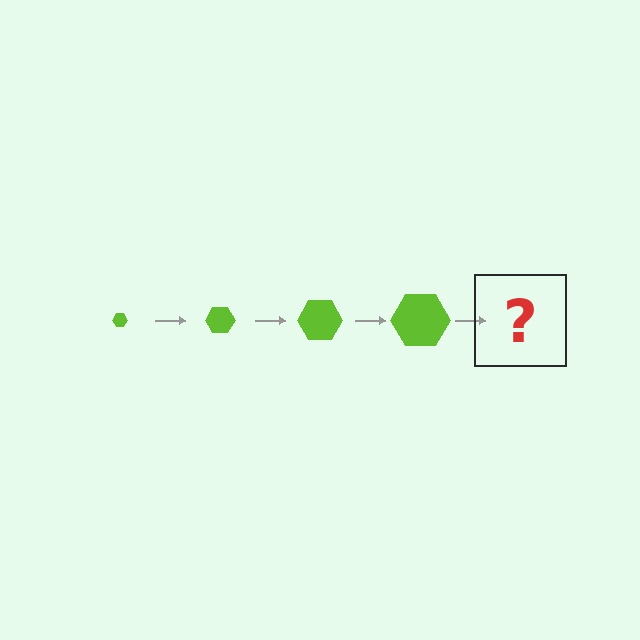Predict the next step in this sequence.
The next step is a lime hexagon, larger than the previous one.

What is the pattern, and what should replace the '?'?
The pattern is that the hexagon gets progressively larger each step. The '?' should be a lime hexagon, larger than the previous one.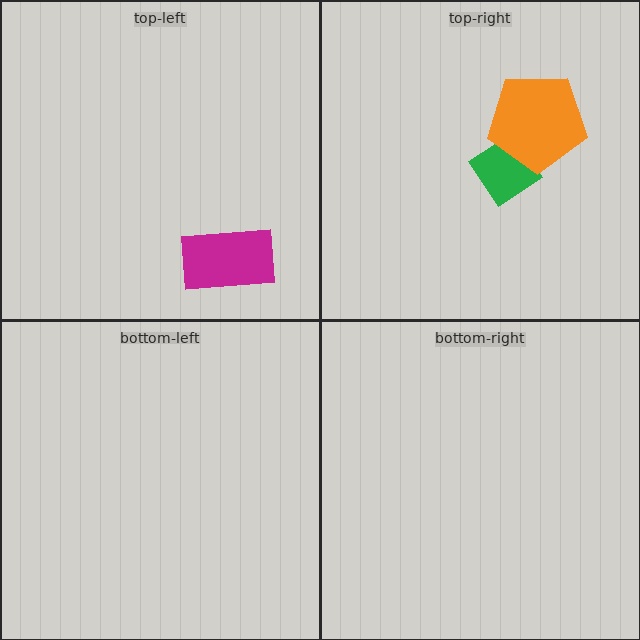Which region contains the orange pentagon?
The top-right region.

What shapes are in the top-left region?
The magenta rectangle.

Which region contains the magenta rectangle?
The top-left region.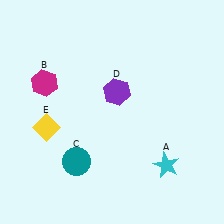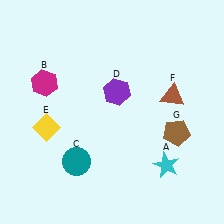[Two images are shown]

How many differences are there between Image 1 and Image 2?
There are 2 differences between the two images.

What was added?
A brown triangle (F), a brown pentagon (G) were added in Image 2.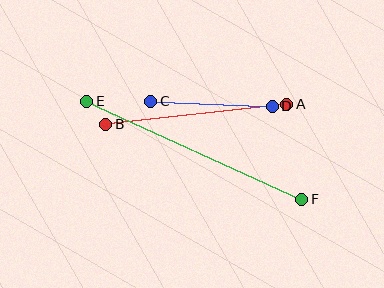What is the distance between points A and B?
The distance is approximately 182 pixels.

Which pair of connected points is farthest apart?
Points E and F are farthest apart.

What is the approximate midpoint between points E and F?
The midpoint is at approximately (194, 150) pixels.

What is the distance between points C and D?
The distance is approximately 122 pixels.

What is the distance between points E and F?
The distance is approximately 236 pixels.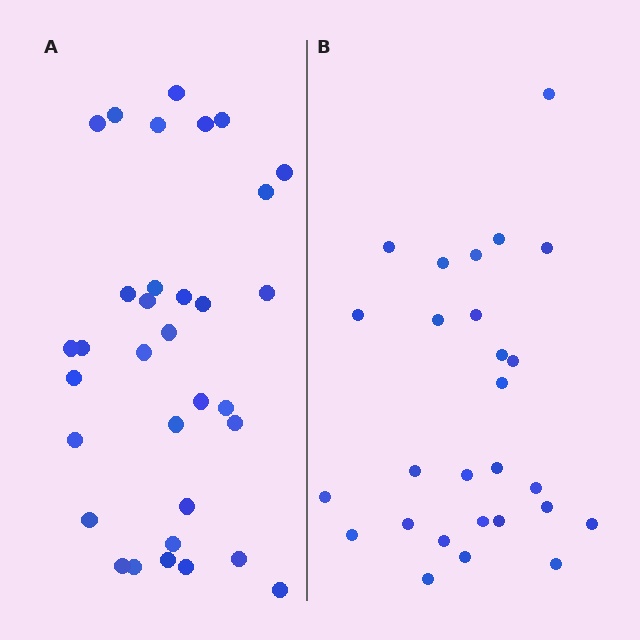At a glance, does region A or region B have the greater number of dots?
Region A (the left region) has more dots.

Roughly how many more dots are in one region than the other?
Region A has about 6 more dots than region B.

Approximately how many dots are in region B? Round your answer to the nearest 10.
About 30 dots. (The exact count is 27, which rounds to 30.)